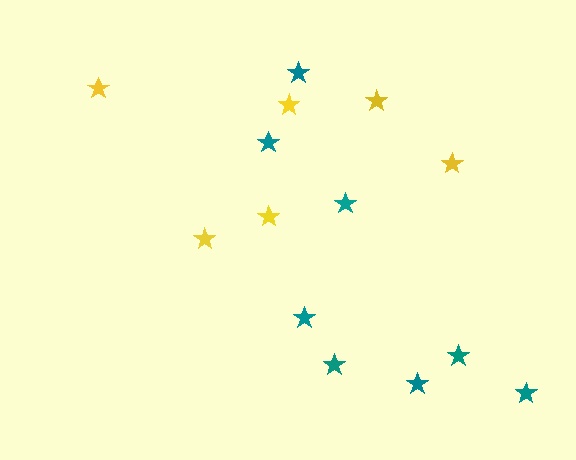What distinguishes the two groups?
There are 2 groups: one group of teal stars (8) and one group of yellow stars (6).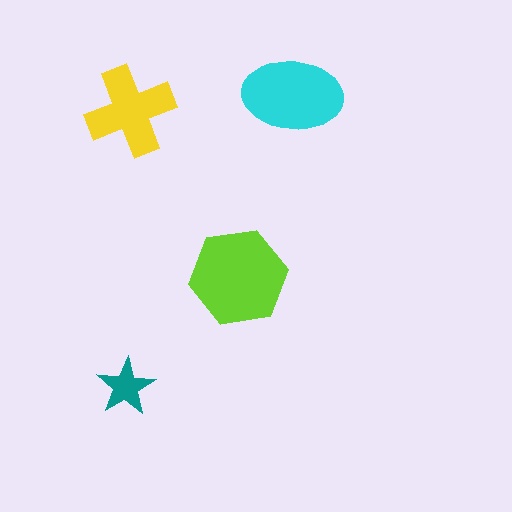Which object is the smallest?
The teal star.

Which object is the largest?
The lime hexagon.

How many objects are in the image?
There are 4 objects in the image.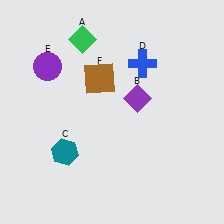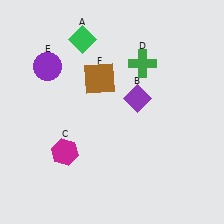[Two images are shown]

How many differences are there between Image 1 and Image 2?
There are 2 differences between the two images.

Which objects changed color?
C changed from teal to magenta. D changed from blue to green.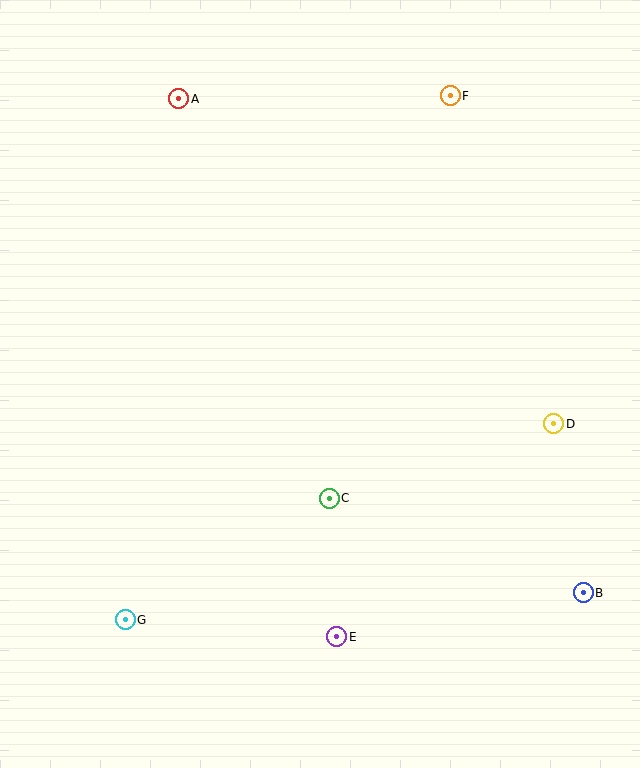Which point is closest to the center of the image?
Point C at (329, 498) is closest to the center.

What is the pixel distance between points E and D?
The distance between E and D is 304 pixels.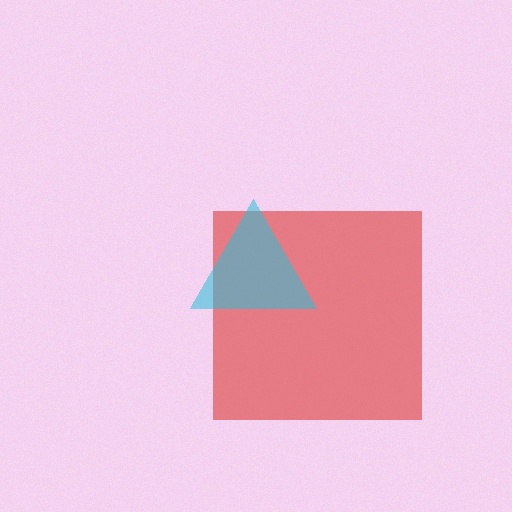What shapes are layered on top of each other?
The layered shapes are: a red square, a cyan triangle.